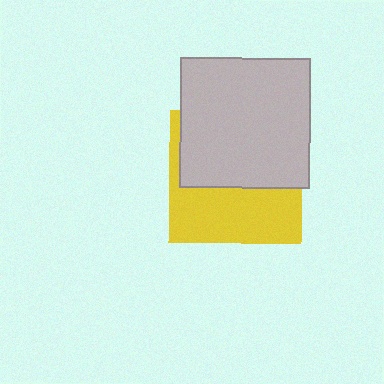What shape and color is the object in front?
The object in front is a light gray square.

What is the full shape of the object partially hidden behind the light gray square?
The partially hidden object is a yellow square.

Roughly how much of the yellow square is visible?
About half of it is visible (roughly 46%).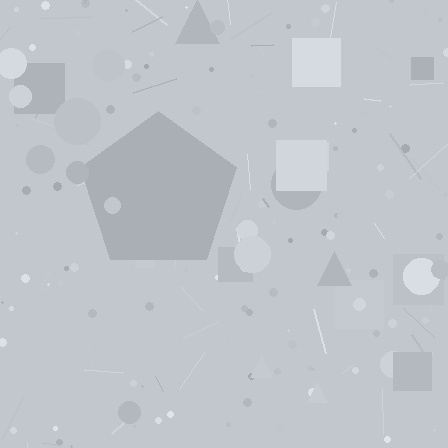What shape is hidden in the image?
A pentagon is hidden in the image.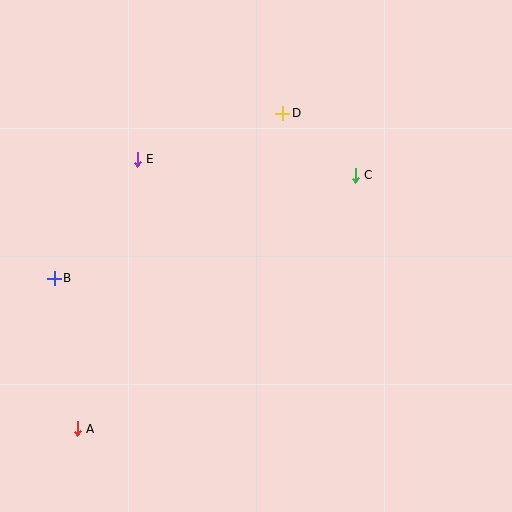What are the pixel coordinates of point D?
Point D is at (283, 113).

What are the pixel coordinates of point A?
Point A is at (77, 429).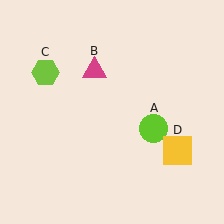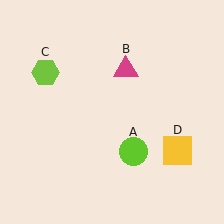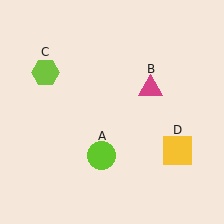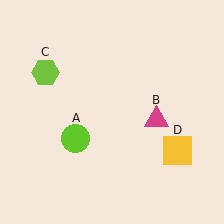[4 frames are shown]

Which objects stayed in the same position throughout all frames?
Lime hexagon (object C) and yellow square (object D) remained stationary.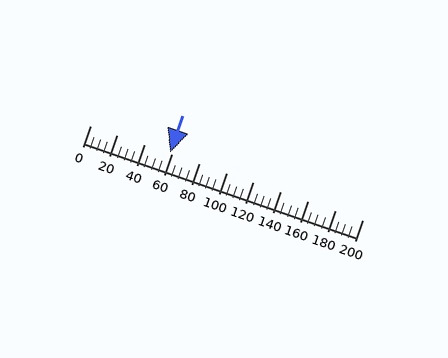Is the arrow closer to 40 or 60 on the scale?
The arrow is closer to 60.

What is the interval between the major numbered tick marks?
The major tick marks are spaced 20 units apart.